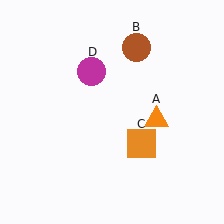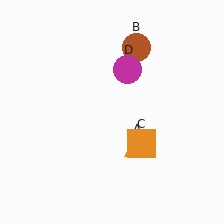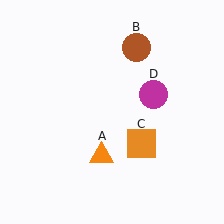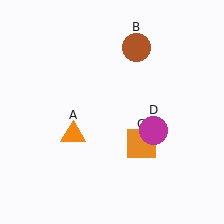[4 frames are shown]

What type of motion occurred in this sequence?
The orange triangle (object A), magenta circle (object D) rotated clockwise around the center of the scene.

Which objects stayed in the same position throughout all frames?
Brown circle (object B) and orange square (object C) remained stationary.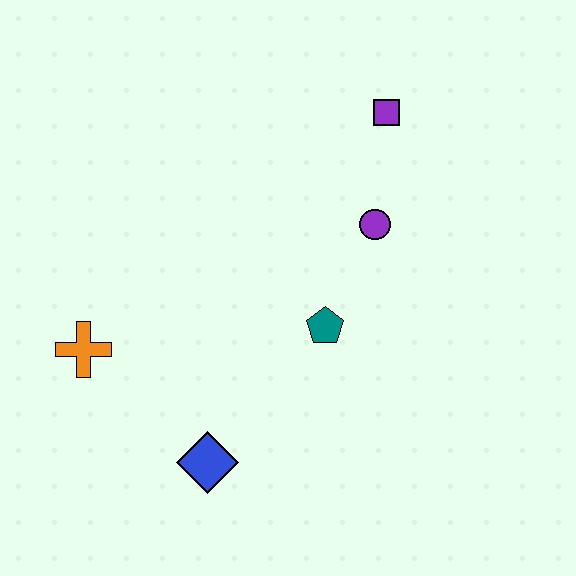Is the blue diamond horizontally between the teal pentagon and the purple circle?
No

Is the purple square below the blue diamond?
No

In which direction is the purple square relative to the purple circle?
The purple square is above the purple circle.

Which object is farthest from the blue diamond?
The purple square is farthest from the blue diamond.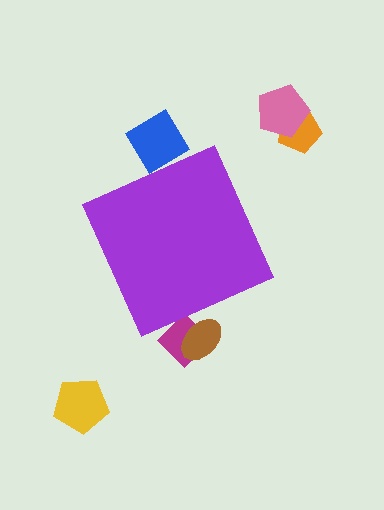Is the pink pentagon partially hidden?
No, the pink pentagon is fully visible.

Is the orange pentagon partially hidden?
No, the orange pentagon is fully visible.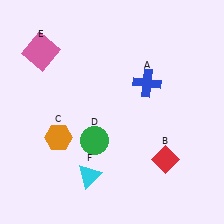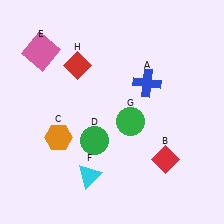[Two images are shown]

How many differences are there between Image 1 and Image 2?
There are 2 differences between the two images.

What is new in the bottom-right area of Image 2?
A green circle (G) was added in the bottom-right area of Image 2.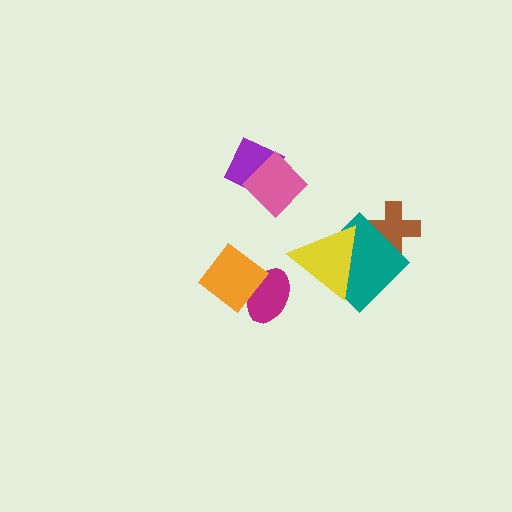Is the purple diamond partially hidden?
Yes, it is partially covered by another shape.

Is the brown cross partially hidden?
Yes, it is partially covered by another shape.